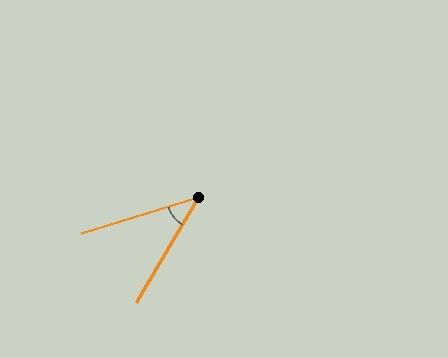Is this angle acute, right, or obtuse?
It is acute.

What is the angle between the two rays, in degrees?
Approximately 42 degrees.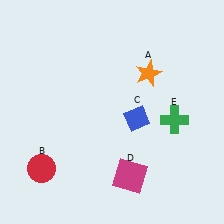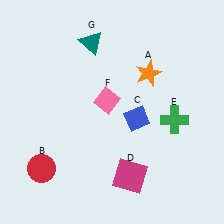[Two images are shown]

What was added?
A pink diamond (F), a teal triangle (G) were added in Image 2.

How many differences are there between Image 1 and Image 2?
There are 2 differences between the two images.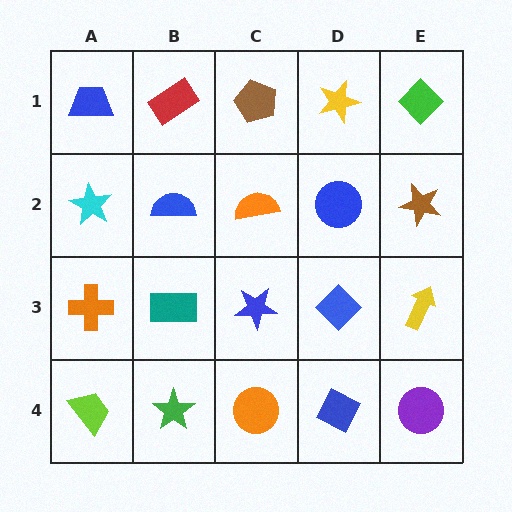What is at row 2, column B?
A blue semicircle.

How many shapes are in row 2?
5 shapes.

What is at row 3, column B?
A teal rectangle.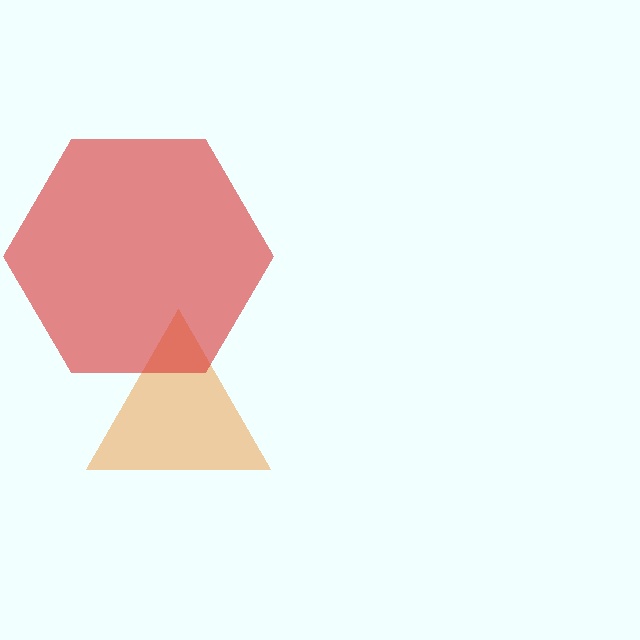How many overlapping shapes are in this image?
There are 2 overlapping shapes in the image.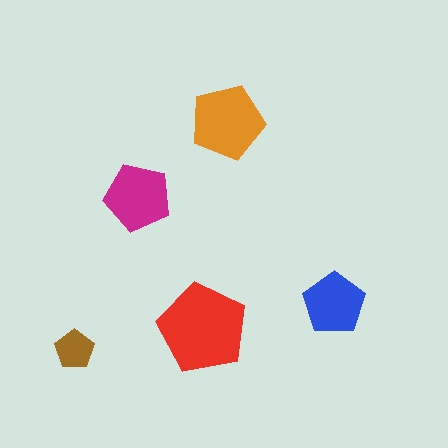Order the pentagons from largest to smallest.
the red one, the orange one, the magenta one, the blue one, the brown one.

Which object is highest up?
The orange pentagon is topmost.